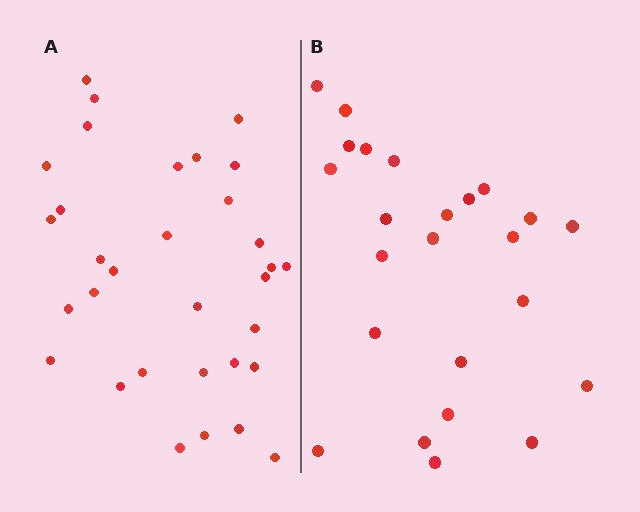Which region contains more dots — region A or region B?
Region A (the left region) has more dots.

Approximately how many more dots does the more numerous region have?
Region A has roughly 8 or so more dots than region B.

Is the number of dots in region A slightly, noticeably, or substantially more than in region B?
Region A has noticeably more, but not dramatically so. The ratio is roughly 1.3 to 1.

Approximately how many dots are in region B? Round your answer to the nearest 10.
About 20 dots. (The exact count is 24, which rounds to 20.)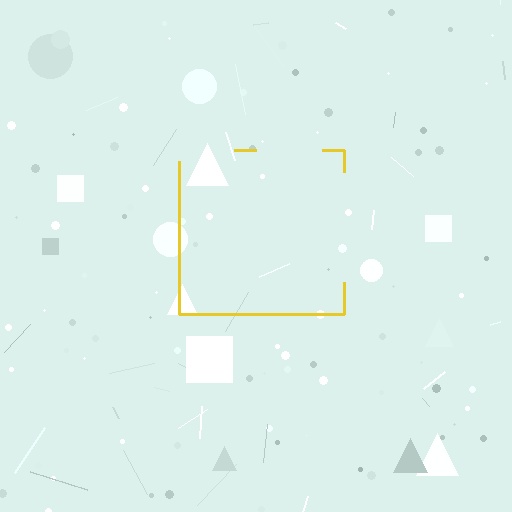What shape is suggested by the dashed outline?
The dashed outline suggests a square.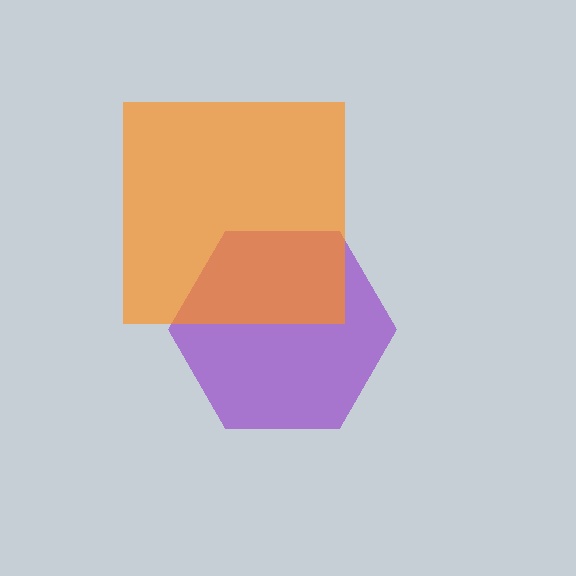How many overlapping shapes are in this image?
There are 2 overlapping shapes in the image.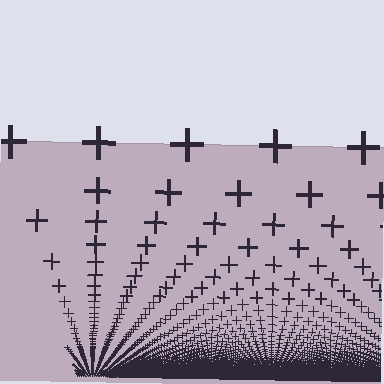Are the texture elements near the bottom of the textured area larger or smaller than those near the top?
Smaller. The gradient is inverted — elements near the bottom are smaller and denser.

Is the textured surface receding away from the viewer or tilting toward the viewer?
The surface appears to tilt toward the viewer. Texture elements get larger and sparser toward the top.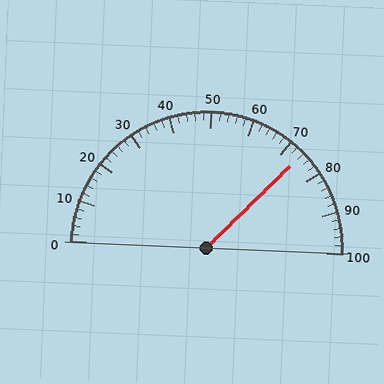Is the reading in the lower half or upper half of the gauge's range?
The reading is in the upper half of the range (0 to 100).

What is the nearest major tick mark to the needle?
The nearest major tick mark is 70.